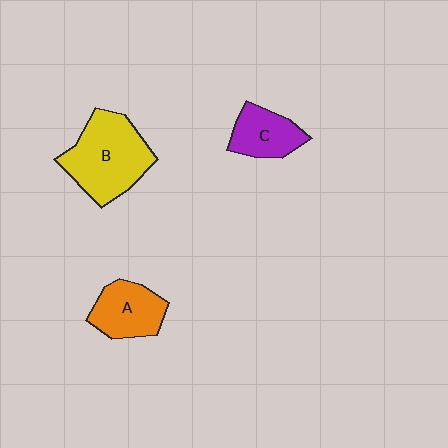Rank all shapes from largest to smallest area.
From largest to smallest: B (yellow), A (orange), C (purple).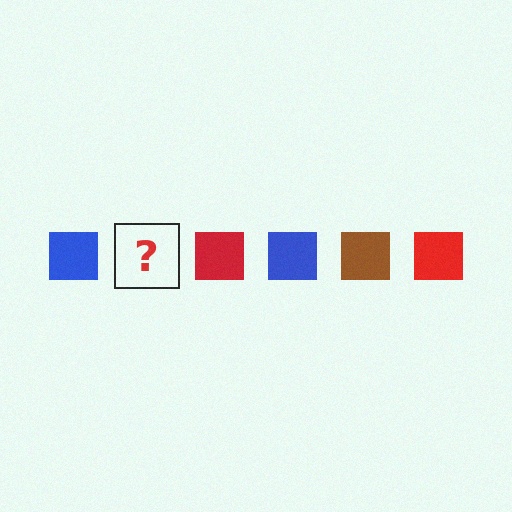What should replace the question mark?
The question mark should be replaced with a brown square.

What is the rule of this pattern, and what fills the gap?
The rule is that the pattern cycles through blue, brown, red squares. The gap should be filled with a brown square.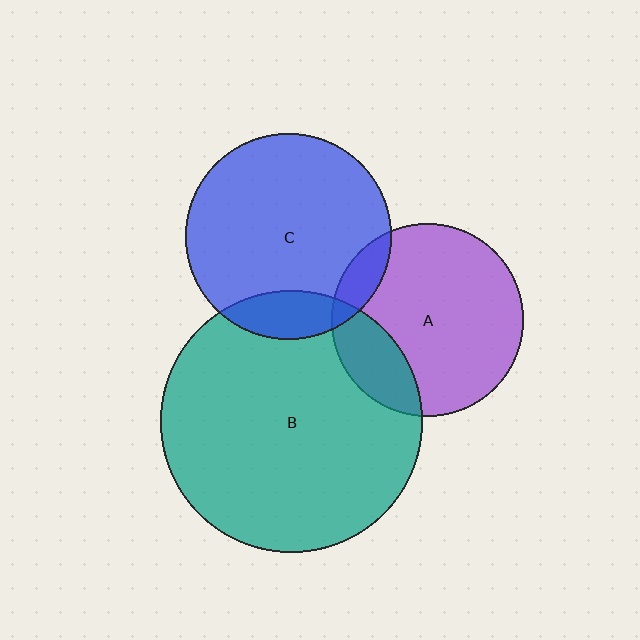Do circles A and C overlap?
Yes.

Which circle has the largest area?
Circle B (teal).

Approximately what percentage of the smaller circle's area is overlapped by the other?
Approximately 10%.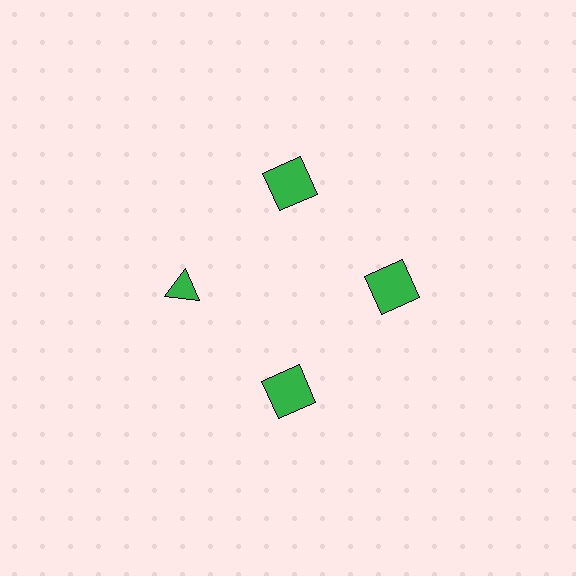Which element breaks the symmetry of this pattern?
The green triangle at roughly the 9 o'clock position breaks the symmetry. All other shapes are green squares.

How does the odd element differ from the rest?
It has a different shape: triangle instead of square.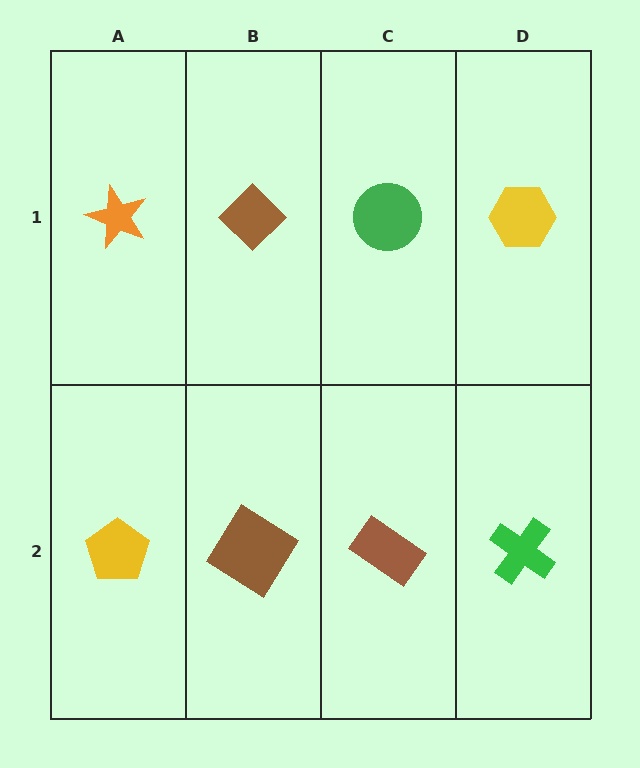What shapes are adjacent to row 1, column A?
A yellow pentagon (row 2, column A), a brown diamond (row 1, column B).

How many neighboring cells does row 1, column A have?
2.